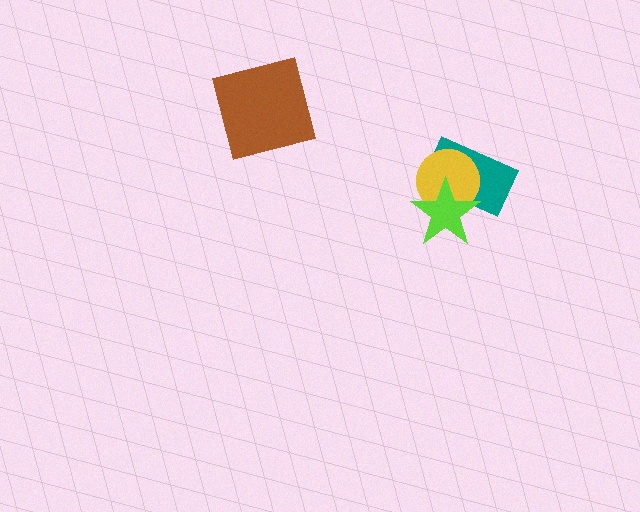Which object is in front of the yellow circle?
The lime star is in front of the yellow circle.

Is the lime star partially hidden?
No, no other shape covers it.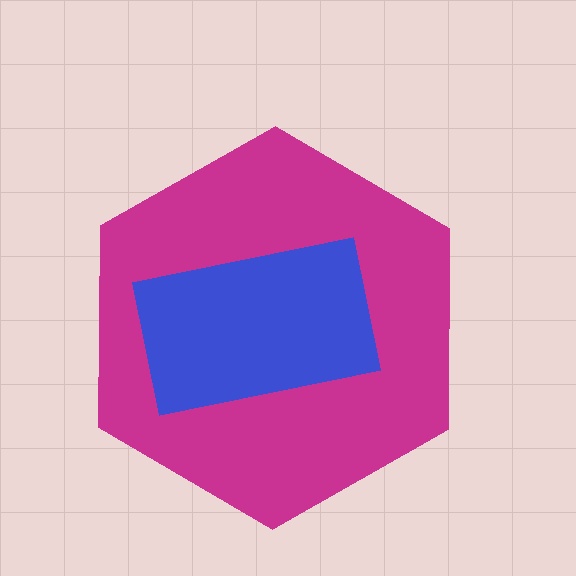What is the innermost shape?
The blue rectangle.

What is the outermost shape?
The magenta hexagon.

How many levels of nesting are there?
2.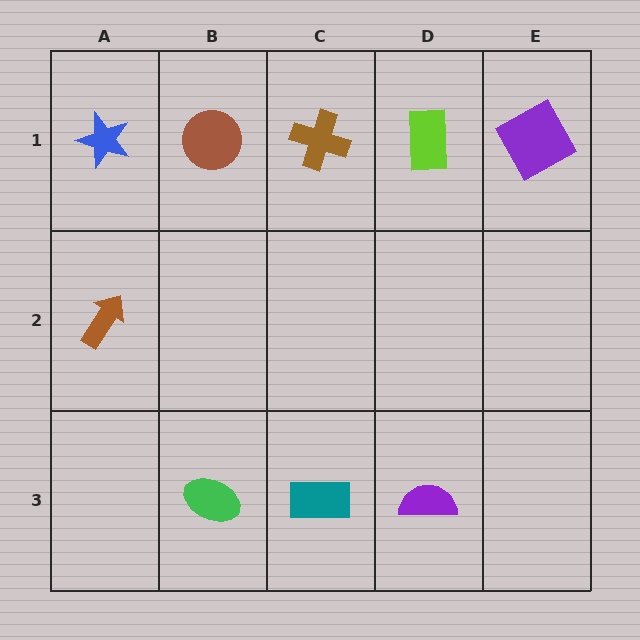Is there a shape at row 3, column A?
No, that cell is empty.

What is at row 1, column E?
A purple square.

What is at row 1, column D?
A lime rectangle.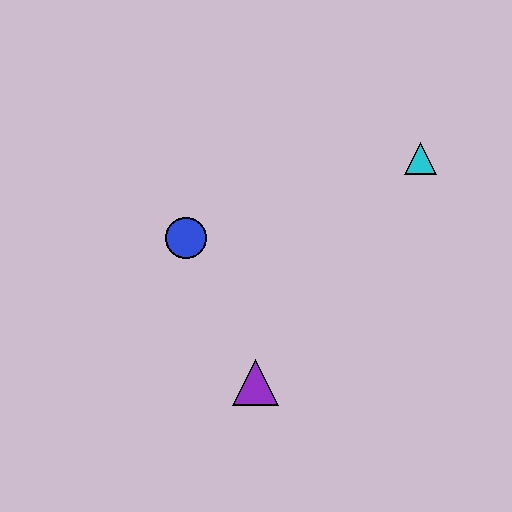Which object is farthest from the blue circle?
The cyan triangle is farthest from the blue circle.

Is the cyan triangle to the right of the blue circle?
Yes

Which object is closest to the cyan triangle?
The blue circle is closest to the cyan triangle.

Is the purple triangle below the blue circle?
Yes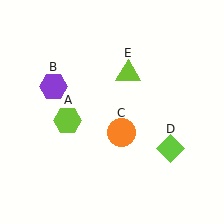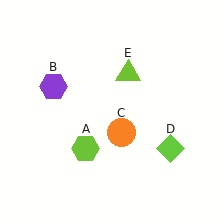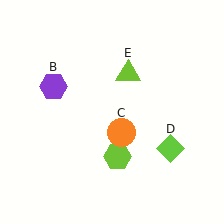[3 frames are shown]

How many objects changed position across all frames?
1 object changed position: lime hexagon (object A).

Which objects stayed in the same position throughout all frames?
Purple hexagon (object B) and orange circle (object C) and lime diamond (object D) and lime triangle (object E) remained stationary.